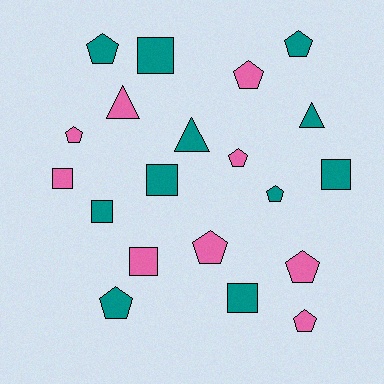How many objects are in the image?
There are 20 objects.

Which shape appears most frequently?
Pentagon, with 10 objects.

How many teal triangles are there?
There are 2 teal triangles.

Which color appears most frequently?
Teal, with 11 objects.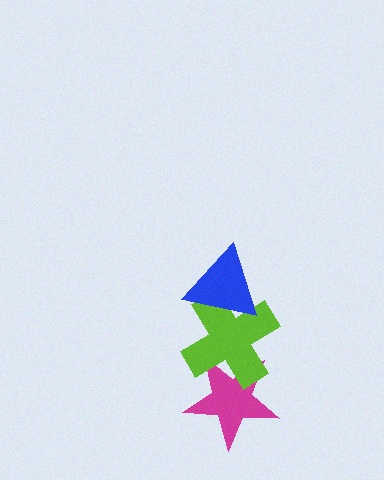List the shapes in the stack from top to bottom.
From top to bottom: the blue triangle, the lime cross, the magenta star.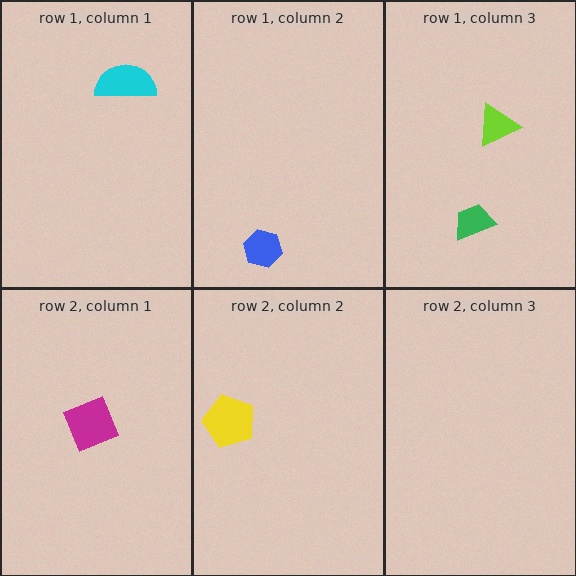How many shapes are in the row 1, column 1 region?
1.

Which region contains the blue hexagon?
The row 1, column 2 region.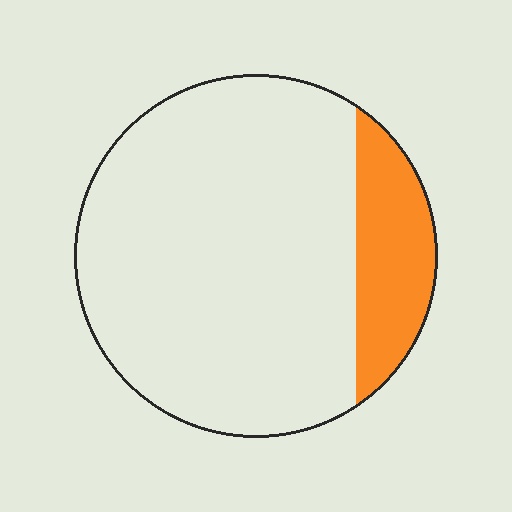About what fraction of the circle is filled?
About one sixth (1/6).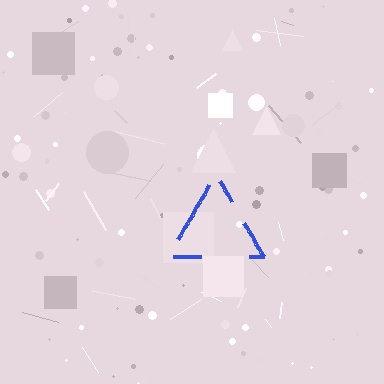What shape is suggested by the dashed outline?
The dashed outline suggests a triangle.